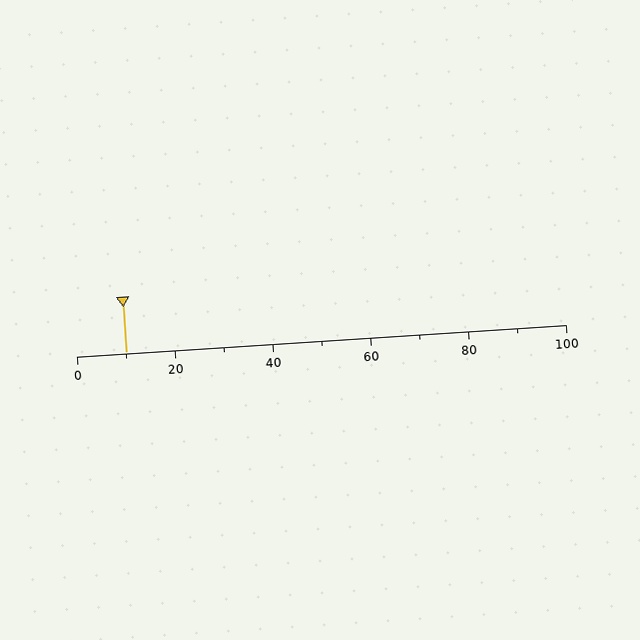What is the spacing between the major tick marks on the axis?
The major ticks are spaced 20 apart.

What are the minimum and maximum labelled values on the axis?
The axis runs from 0 to 100.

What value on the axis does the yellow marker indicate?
The marker indicates approximately 10.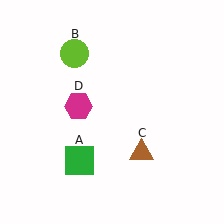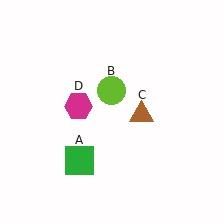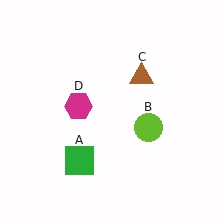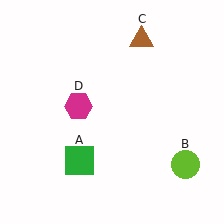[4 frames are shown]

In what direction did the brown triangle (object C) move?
The brown triangle (object C) moved up.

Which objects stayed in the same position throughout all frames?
Green square (object A) and magenta hexagon (object D) remained stationary.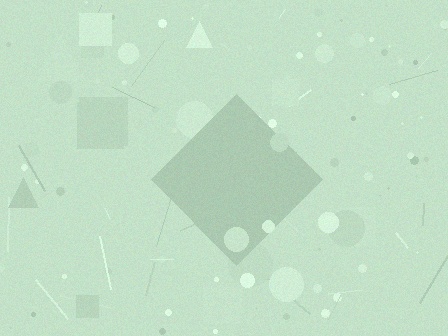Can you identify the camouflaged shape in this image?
The camouflaged shape is a diamond.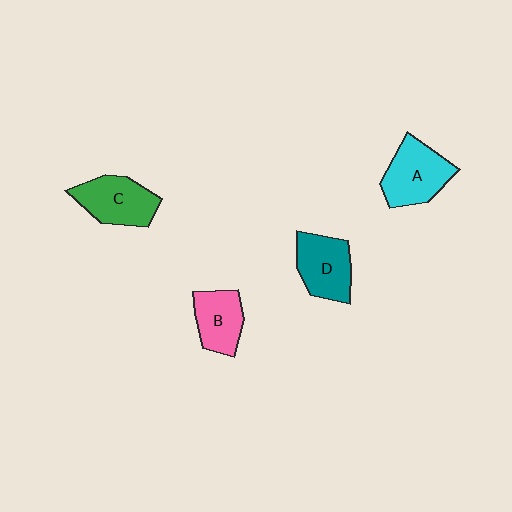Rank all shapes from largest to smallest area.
From largest to smallest: A (cyan), C (green), D (teal), B (pink).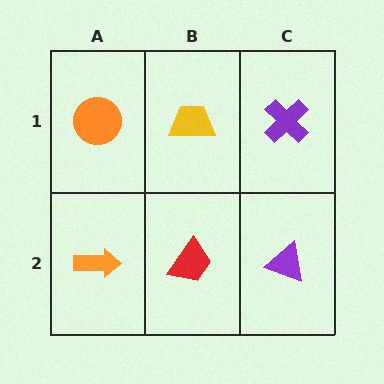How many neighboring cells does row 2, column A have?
2.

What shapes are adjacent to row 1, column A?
An orange arrow (row 2, column A), a yellow trapezoid (row 1, column B).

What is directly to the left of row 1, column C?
A yellow trapezoid.